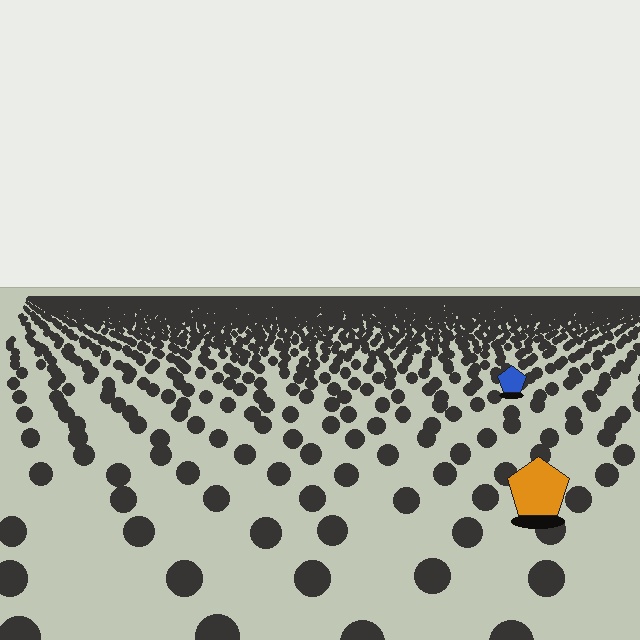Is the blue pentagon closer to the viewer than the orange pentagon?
No. The orange pentagon is closer — you can tell from the texture gradient: the ground texture is coarser near it.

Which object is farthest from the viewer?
The blue pentagon is farthest from the viewer. It appears smaller and the ground texture around it is denser.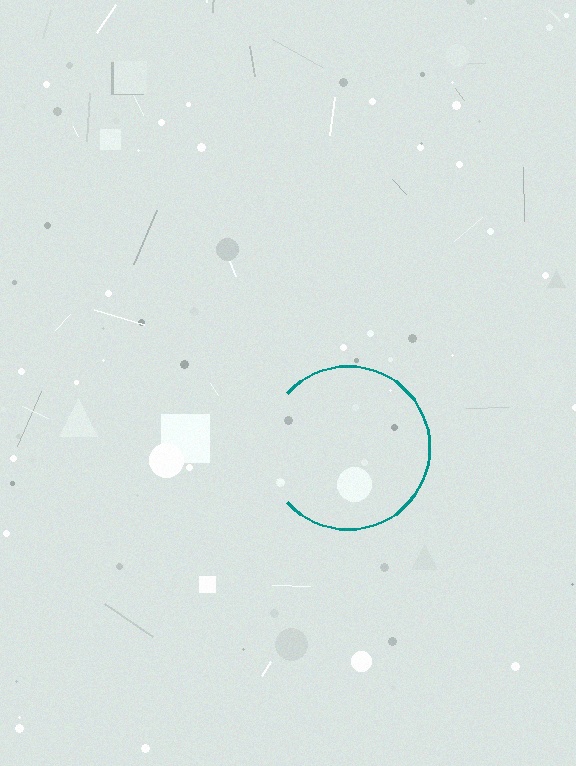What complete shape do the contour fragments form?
The contour fragments form a circle.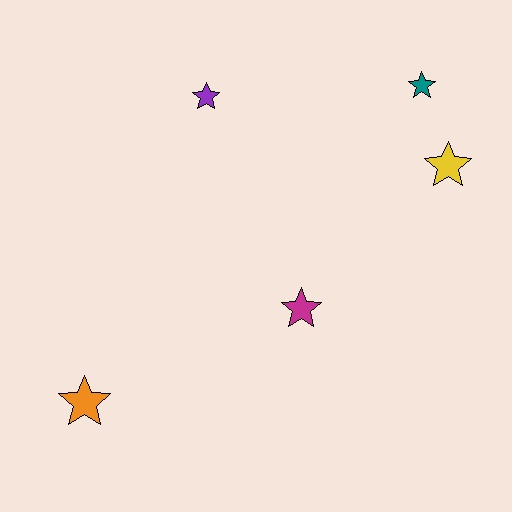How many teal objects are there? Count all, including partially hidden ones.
There is 1 teal object.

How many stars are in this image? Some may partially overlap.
There are 5 stars.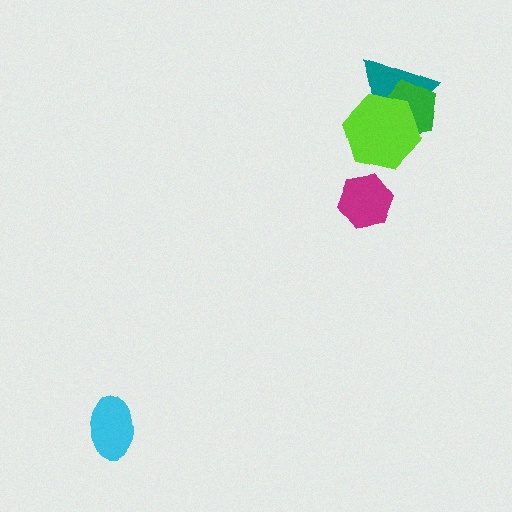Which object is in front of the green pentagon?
The lime hexagon is in front of the green pentagon.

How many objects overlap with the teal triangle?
2 objects overlap with the teal triangle.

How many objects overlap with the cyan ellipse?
0 objects overlap with the cyan ellipse.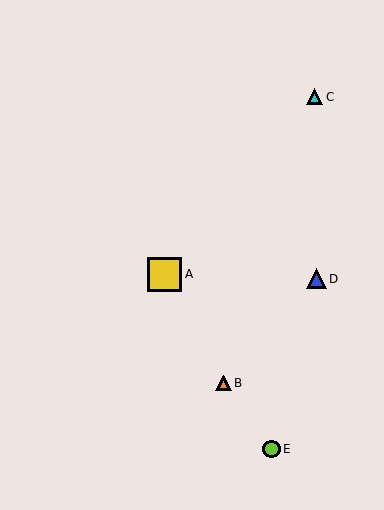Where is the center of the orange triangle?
The center of the orange triangle is at (223, 383).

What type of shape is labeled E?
Shape E is a lime circle.